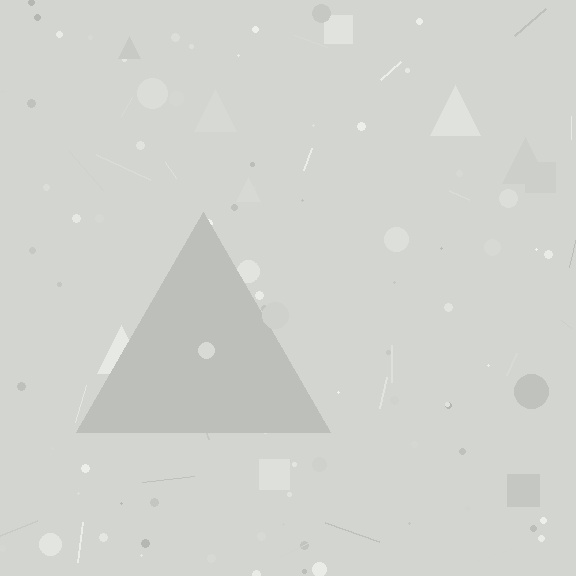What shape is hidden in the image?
A triangle is hidden in the image.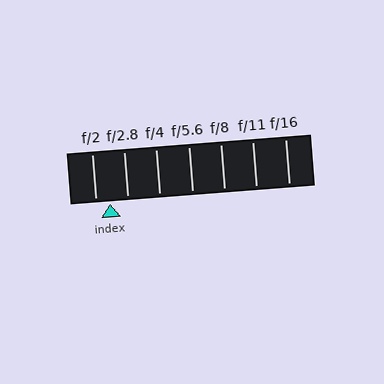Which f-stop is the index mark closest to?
The index mark is closest to f/2.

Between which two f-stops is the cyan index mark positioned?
The index mark is between f/2 and f/2.8.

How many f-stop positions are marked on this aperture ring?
There are 7 f-stop positions marked.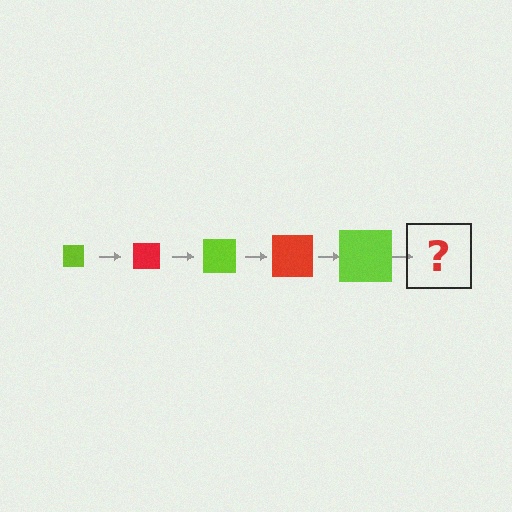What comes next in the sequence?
The next element should be a red square, larger than the previous one.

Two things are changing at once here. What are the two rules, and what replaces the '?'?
The two rules are that the square grows larger each step and the color cycles through lime and red. The '?' should be a red square, larger than the previous one.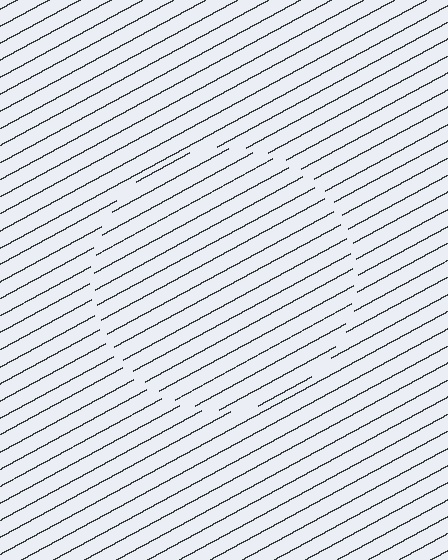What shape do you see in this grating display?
An illusory circle. The interior of the shape contains the same grating, shifted by half a period — the contour is defined by the phase discontinuity where line-ends from the inner and outer gratings abut.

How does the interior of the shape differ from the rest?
The interior of the shape contains the same grating, shifted by half a period — the contour is defined by the phase discontinuity where line-ends from the inner and outer gratings abut.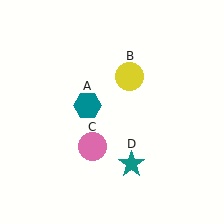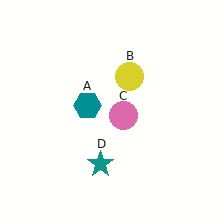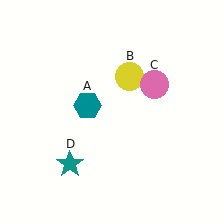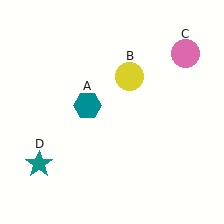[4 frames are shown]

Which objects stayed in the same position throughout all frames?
Teal hexagon (object A) and yellow circle (object B) remained stationary.